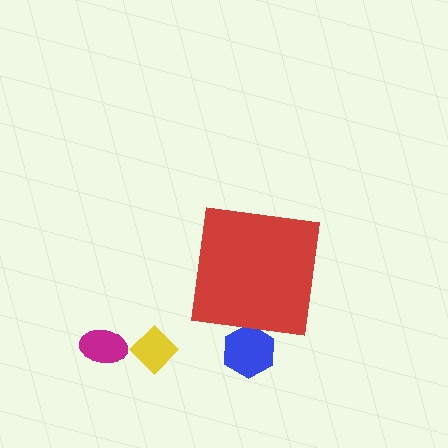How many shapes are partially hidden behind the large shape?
1 shape is partially hidden.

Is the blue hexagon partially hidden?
Yes, the blue hexagon is partially hidden behind the red square.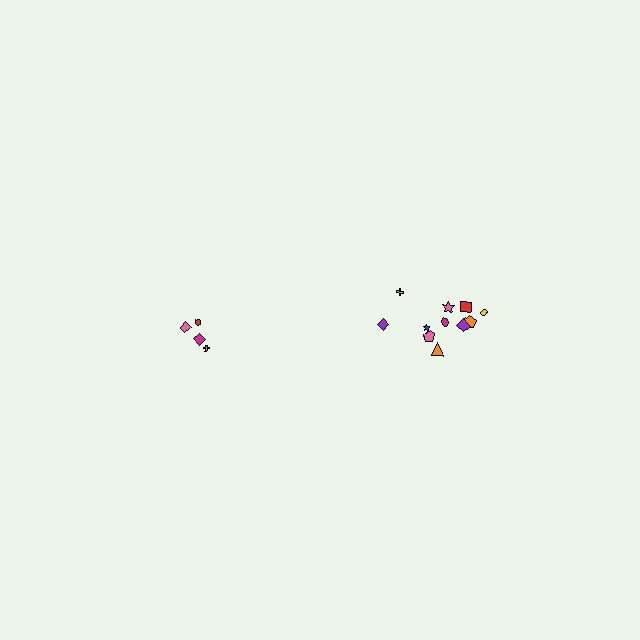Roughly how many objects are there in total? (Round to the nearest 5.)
Roughly 15 objects in total.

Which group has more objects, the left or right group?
The right group.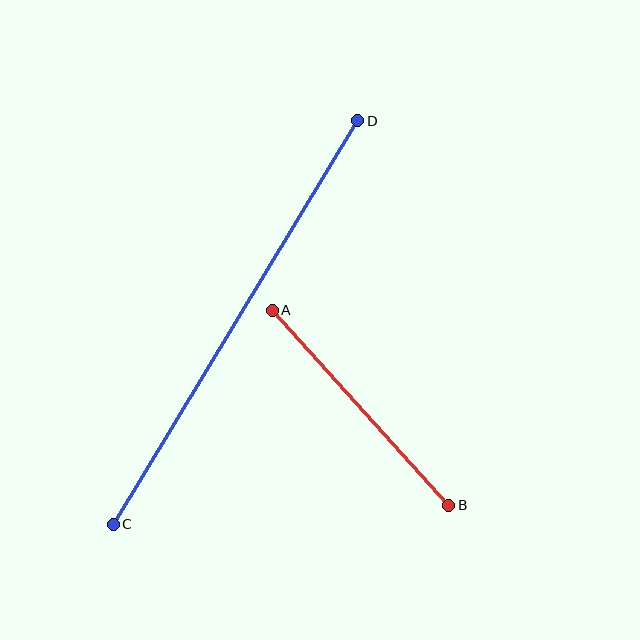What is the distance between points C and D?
The distance is approximately 472 pixels.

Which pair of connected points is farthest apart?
Points C and D are farthest apart.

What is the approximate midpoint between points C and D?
The midpoint is at approximately (236, 322) pixels.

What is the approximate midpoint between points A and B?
The midpoint is at approximately (361, 408) pixels.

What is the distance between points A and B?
The distance is approximately 263 pixels.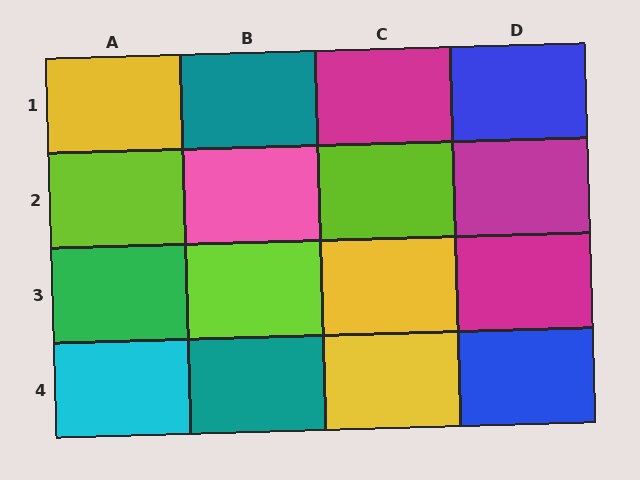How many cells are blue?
2 cells are blue.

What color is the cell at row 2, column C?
Lime.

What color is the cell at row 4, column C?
Yellow.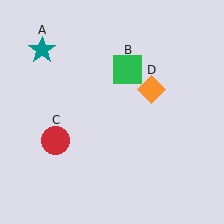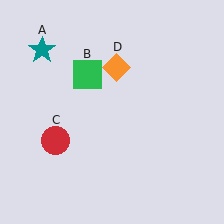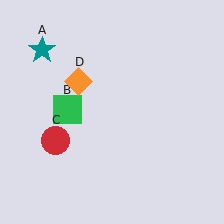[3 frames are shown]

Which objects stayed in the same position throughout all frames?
Teal star (object A) and red circle (object C) remained stationary.